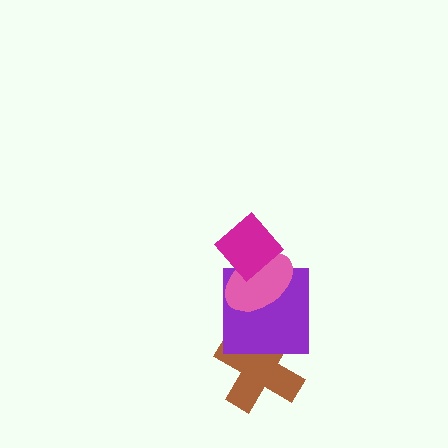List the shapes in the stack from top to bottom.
From top to bottom: the magenta diamond, the pink ellipse, the purple square, the brown cross.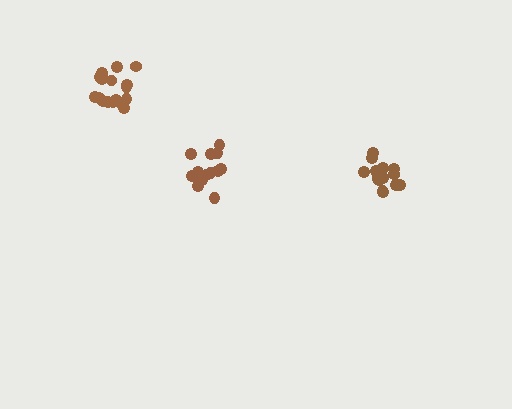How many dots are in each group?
Group 1: 16 dots, Group 2: 18 dots, Group 3: 13 dots (47 total).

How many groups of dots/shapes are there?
There are 3 groups.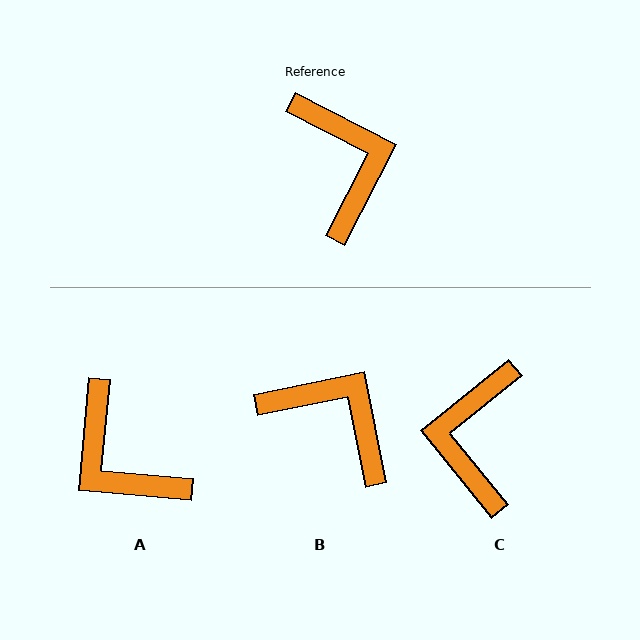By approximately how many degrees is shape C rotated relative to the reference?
Approximately 156 degrees counter-clockwise.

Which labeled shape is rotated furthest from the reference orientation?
A, about 158 degrees away.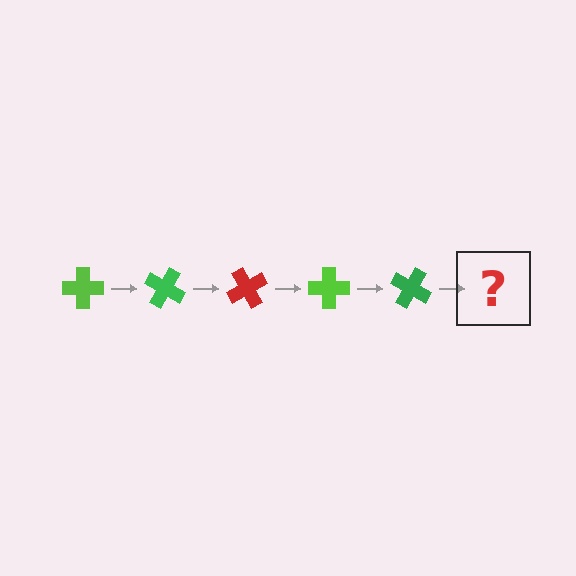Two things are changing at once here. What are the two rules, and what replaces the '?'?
The two rules are that it rotates 30 degrees each step and the color cycles through lime, green, and red. The '?' should be a red cross, rotated 150 degrees from the start.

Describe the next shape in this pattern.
It should be a red cross, rotated 150 degrees from the start.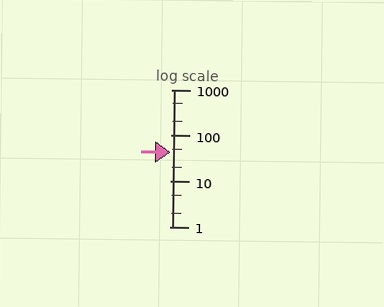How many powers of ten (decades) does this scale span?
The scale spans 3 decades, from 1 to 1000.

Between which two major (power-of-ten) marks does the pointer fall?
The pointer is between 10 and 100.